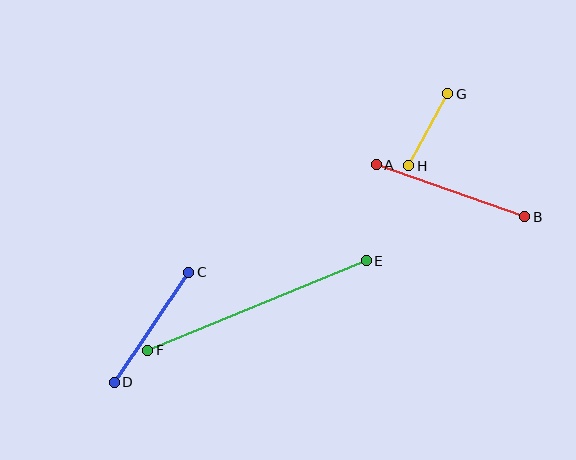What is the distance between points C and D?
The distance is approximately 133 pixels.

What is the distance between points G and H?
The distance is approximately 82 pixels.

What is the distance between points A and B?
The distance is approximately 157 pixels.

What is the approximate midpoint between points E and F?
The midpoint is at approximately (257, 306) pixels.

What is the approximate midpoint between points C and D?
The midpoint is at approximately (152, 327) pixels.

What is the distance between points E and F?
The distance is approximately 236 pixels.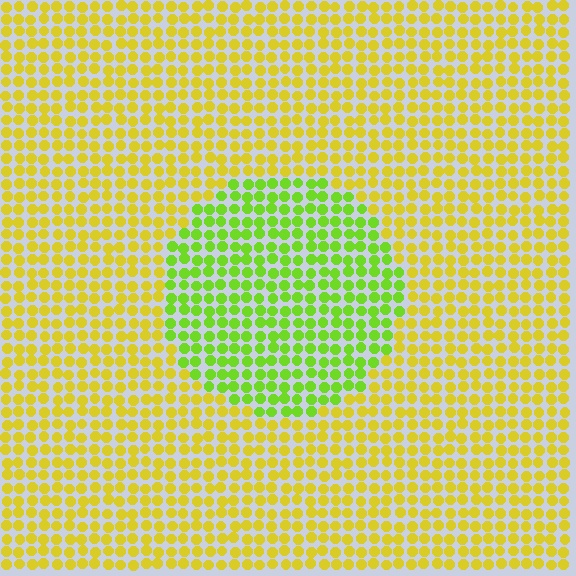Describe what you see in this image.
The image is filled with small yellow elements in a uniform arrangement. A circle-shaped region is visible where the elements are tinted to a slightly different hue, forming a subtle color boundary.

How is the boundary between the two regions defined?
The boundary is defined purely by a slight shift in hue (about 41 degrees). Spacing, size, and orientation are identical on both sides.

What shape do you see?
I see a circle.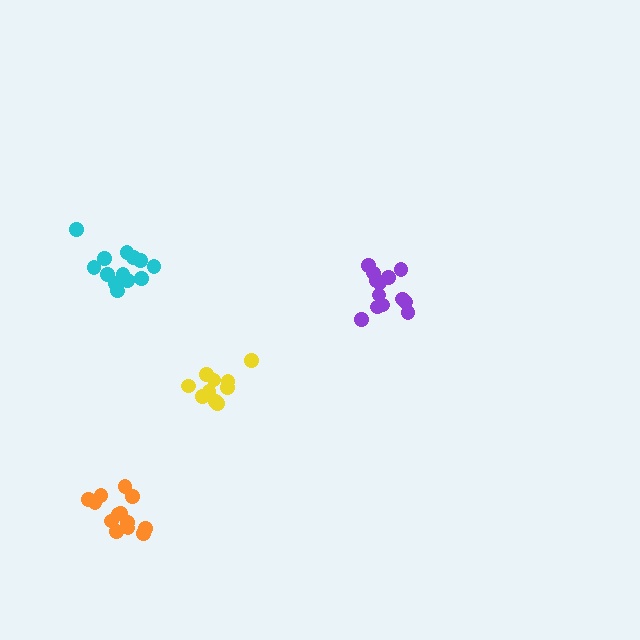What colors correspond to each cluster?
The clusters are colored: orange, cyan, yellow, purple.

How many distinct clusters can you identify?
There are 4 distinct clusters.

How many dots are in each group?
Group 1: 13 dots, Group 2: 13 dots, Group 3: 10 dots, Group 4: 13 dots (49 total).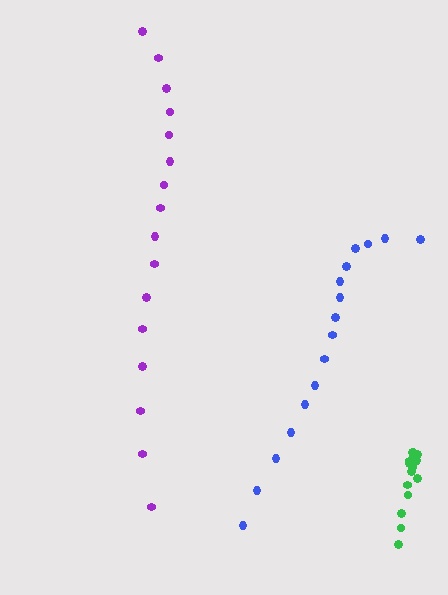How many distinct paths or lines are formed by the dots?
There are 3 distinct paths.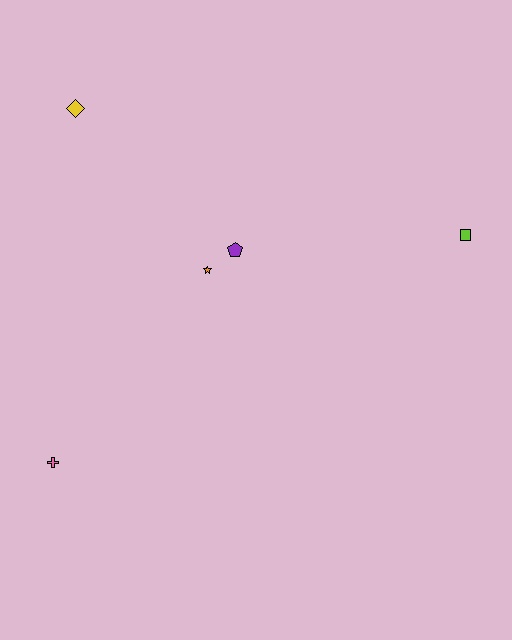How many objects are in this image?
There are 5 objects.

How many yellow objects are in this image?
There is 1 yellow object.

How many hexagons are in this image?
There are no hexagons.